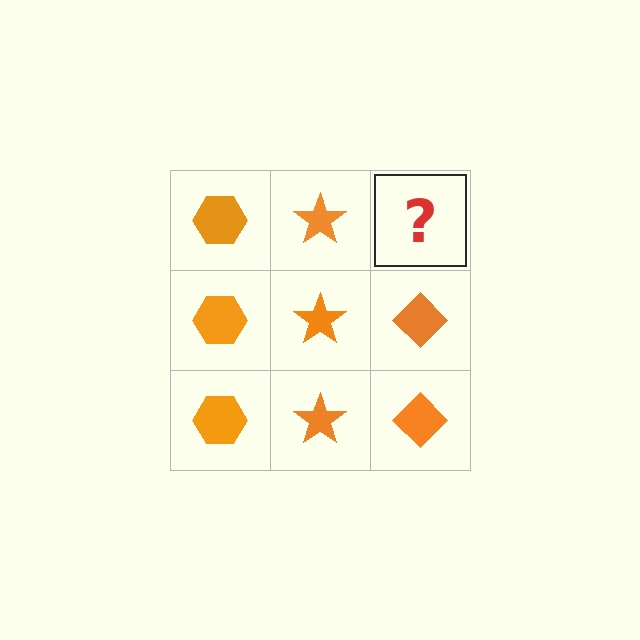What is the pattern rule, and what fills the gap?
The rule is that each column has a consistent shape. The gap should be filled with an orange diamond.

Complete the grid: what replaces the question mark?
The question mark should be replaced with an orange diamond.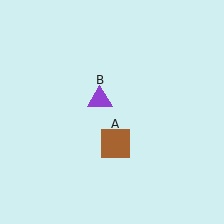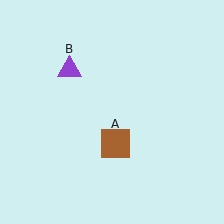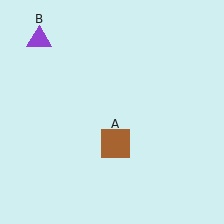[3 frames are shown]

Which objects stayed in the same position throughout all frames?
Brown square (object A) remained stationary.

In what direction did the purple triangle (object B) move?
The purple triangle (object B) moved up and to the left.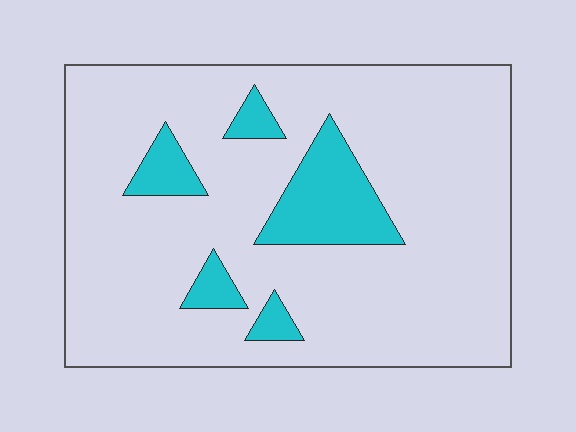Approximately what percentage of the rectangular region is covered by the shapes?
Approximately 15%.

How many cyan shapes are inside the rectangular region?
5.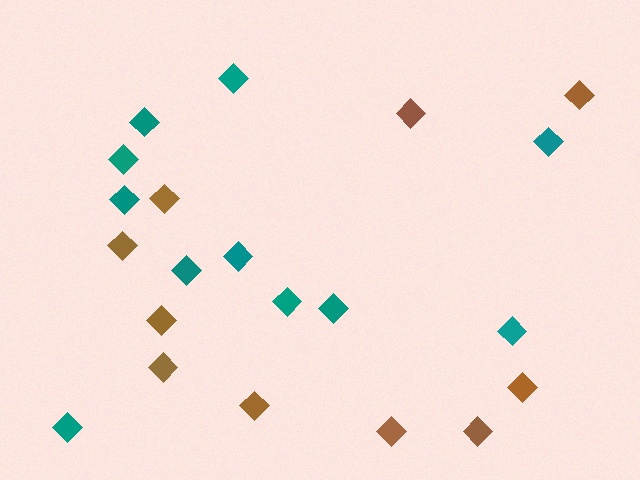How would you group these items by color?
There are 2 groups: one group of teal diamonds (11) and one group of brown diamonds (10).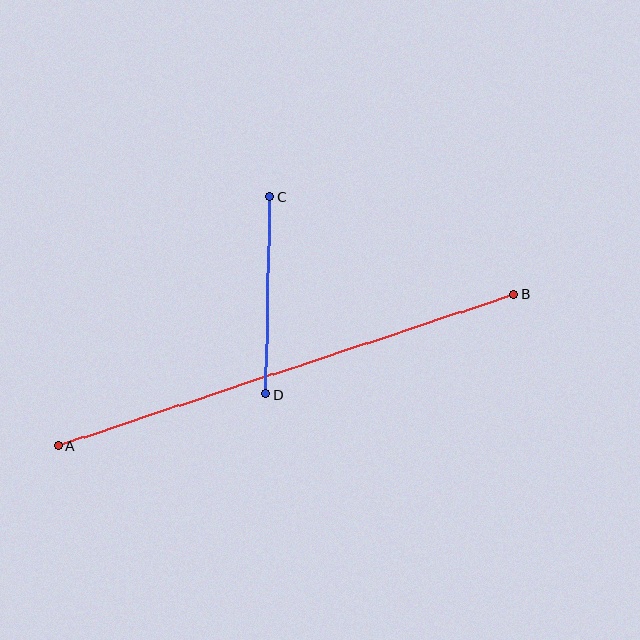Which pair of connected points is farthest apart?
Points A and B are farthest apart.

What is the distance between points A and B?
The distance is approximately 481 pixels.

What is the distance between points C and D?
The distance is approximately 197 pixels.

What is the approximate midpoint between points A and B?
The midpoint is at approximately (286, 370) pixels.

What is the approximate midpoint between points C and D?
The midpoint is at approximately (268, 296) pixels.